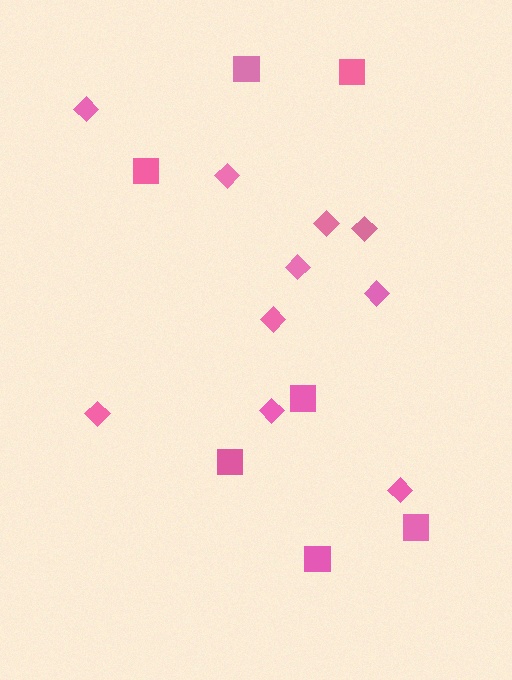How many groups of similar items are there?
There are 2 groups: one group of diamonds (10) and one group of squares (7).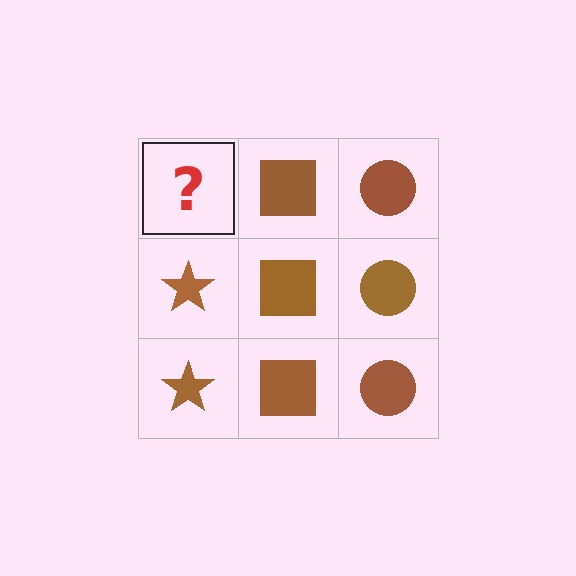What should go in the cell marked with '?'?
The missing cell should contain a brown star.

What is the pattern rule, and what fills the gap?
The rule is that each column has a consistent shape. The gap should be filled with a brown star.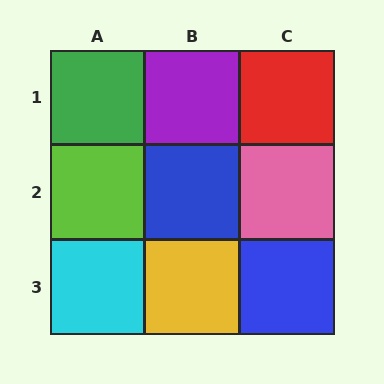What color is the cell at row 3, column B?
Yellow.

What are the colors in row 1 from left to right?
Green, purple, red.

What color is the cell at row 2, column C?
Pink.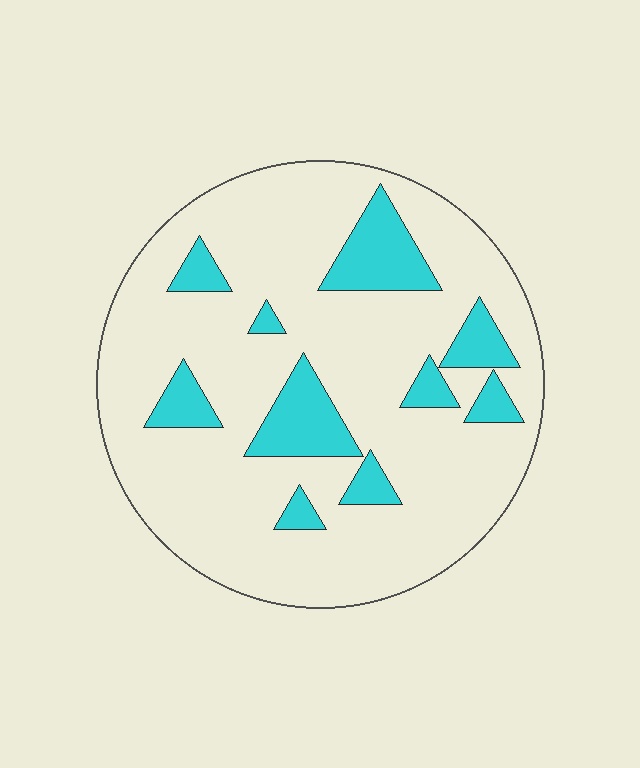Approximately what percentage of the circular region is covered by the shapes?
Approximately 20%.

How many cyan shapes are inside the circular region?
10.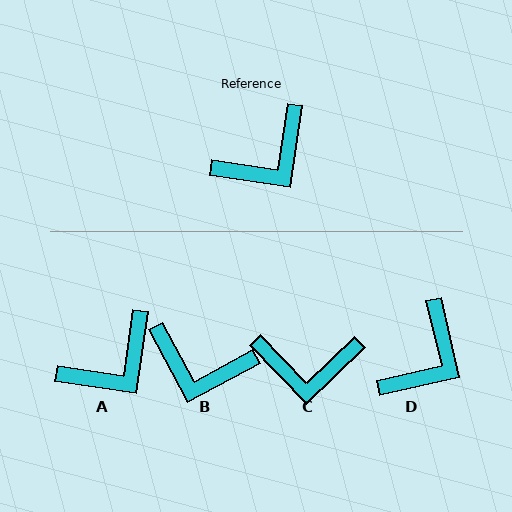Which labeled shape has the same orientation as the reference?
A.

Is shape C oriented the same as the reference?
No, it is off by about 38 degrees.